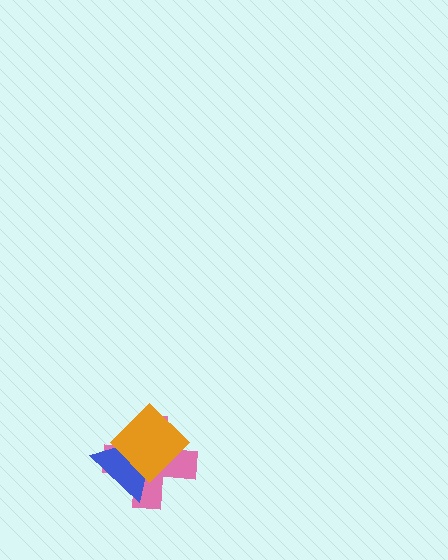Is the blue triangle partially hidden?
Yes, it is partially covered by another shape.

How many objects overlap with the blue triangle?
2 objects overlap with the blue triangle.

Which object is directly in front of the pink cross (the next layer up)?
The blue triangle is directly in front of the pink cross.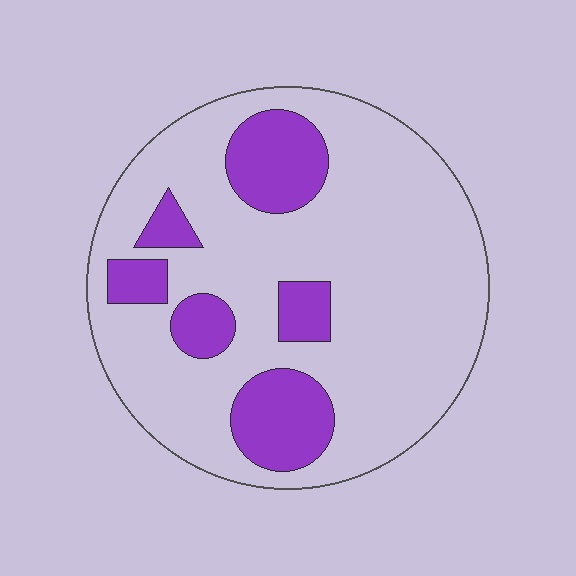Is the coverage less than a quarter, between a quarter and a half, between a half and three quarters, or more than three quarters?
Less than a quarter.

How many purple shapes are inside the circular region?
6.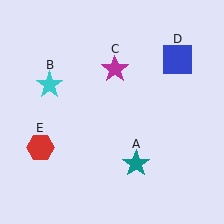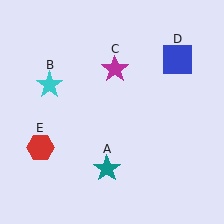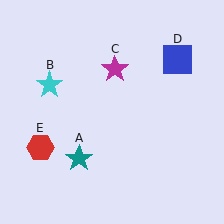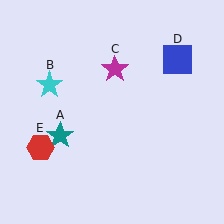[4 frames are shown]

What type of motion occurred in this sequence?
The teal star (object A) rotated clockwise around the center of the scene.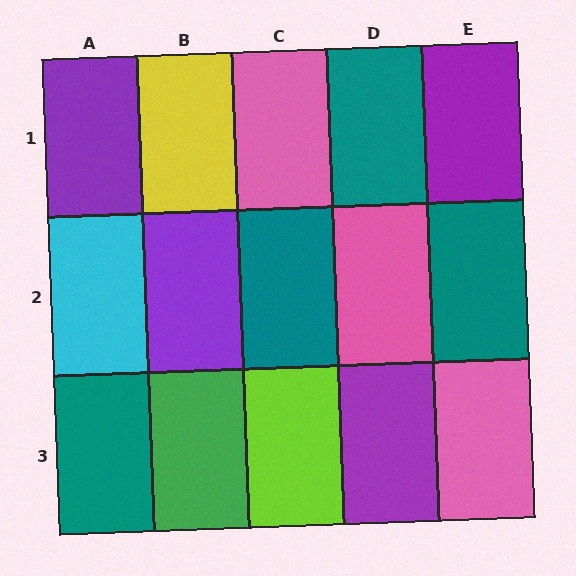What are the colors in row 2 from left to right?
Cyan, purple, teal, pink, teal.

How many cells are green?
1 cell is green.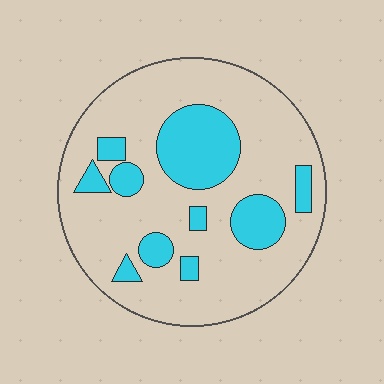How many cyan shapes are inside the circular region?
10.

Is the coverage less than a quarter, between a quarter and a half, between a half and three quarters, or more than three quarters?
Less than a quarter.